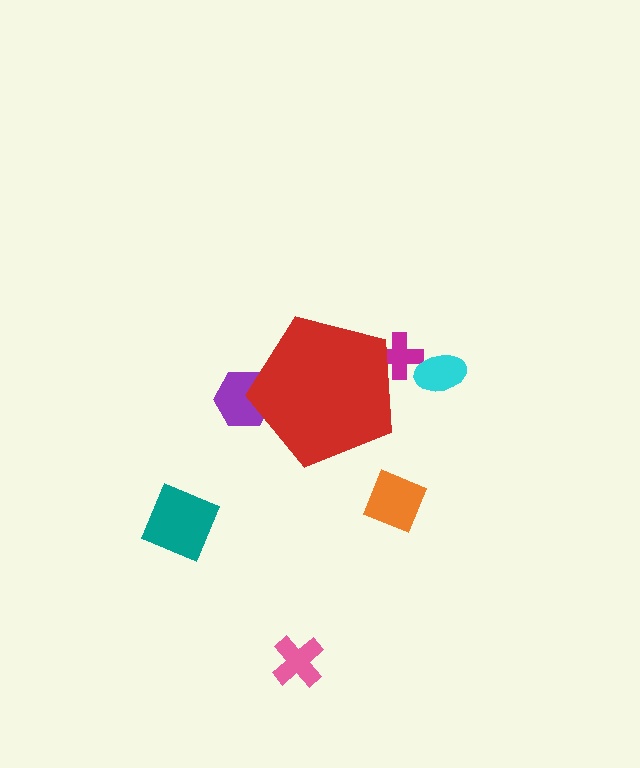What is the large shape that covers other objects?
A red pentagon.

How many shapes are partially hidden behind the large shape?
2 shapes are partially hidden.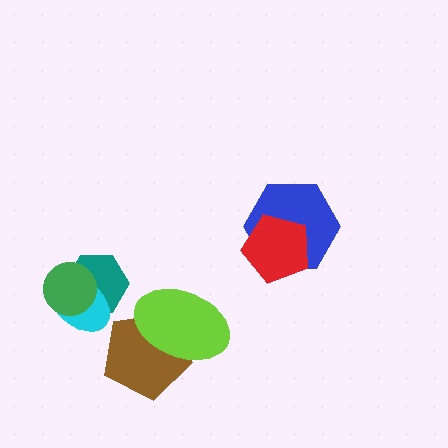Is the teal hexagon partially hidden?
Yes, it is partially covered by another shape.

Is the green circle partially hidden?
No, no other shape covers it.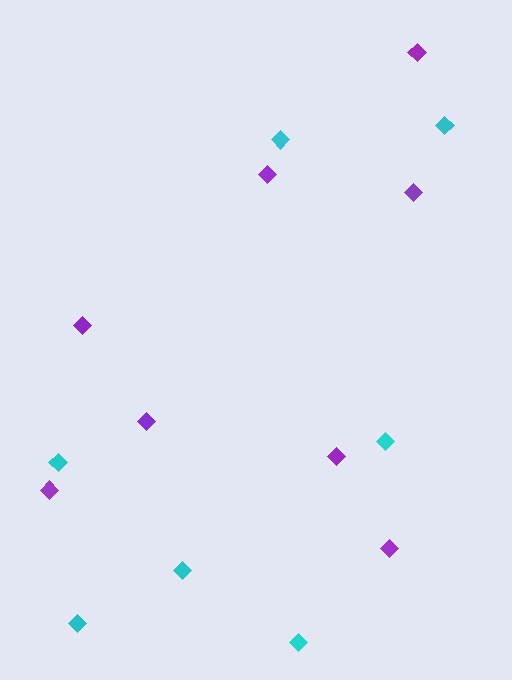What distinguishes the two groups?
There are 2 groups: one group of purple diamonds (8) and one group of cyan diamonds (7).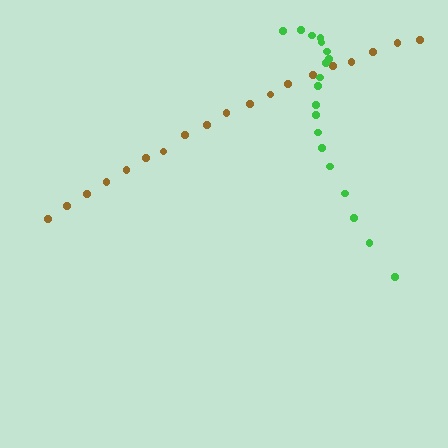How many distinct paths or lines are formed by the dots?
There are 2 distinct paths.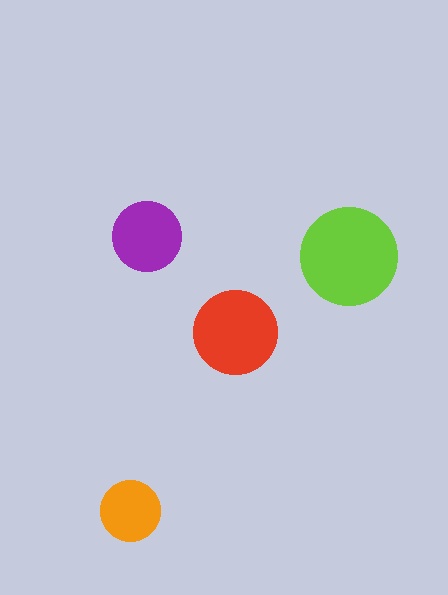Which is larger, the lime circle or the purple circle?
The lime one.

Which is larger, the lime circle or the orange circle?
The lime one.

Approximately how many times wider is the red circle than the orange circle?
About 1.5 times wider.